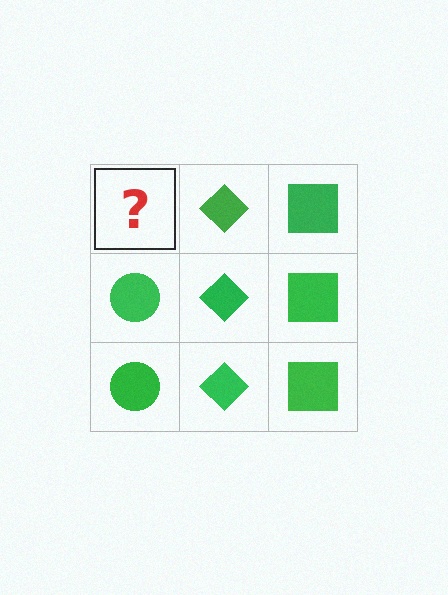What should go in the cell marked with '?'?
The missing cell should contain a green circle.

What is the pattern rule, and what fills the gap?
The rule is that each column has a consistent shape. The gap should be filled with a green circle.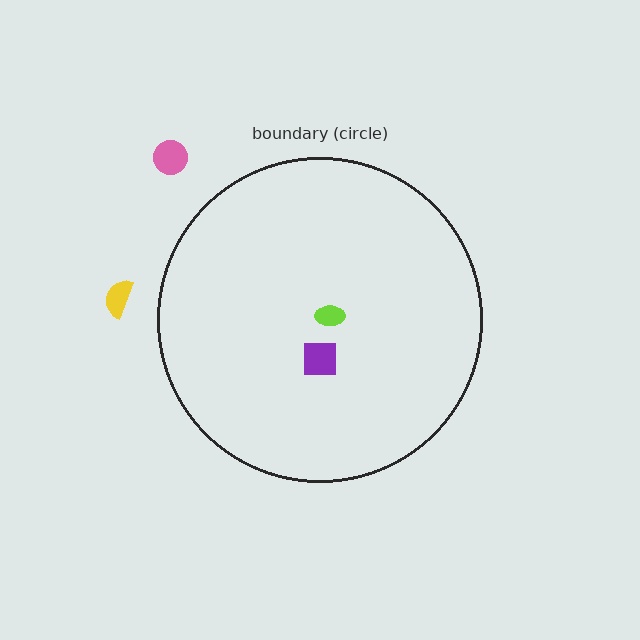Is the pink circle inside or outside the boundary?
Outside.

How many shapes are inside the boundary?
2 inside, 2 outside.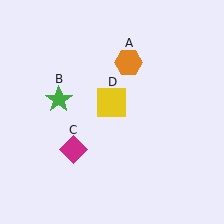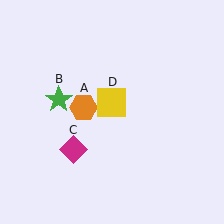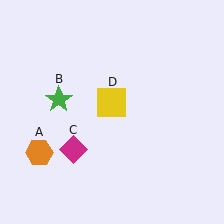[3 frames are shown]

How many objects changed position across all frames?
1 object changed position: orange hexagon (object A).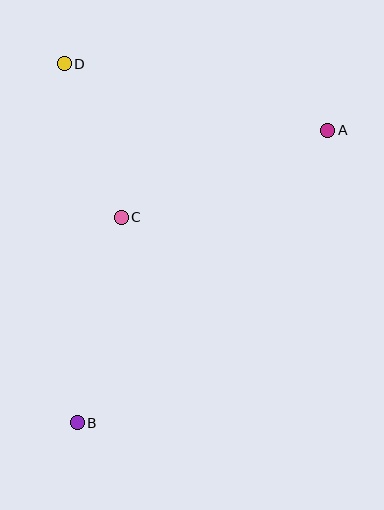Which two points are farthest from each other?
Points A and B are farthest from each other.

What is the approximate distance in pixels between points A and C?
The distance between A and C is approximately 224 pixels.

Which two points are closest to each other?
Points C and D are closest to each other.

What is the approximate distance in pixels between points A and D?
The distance between A and D is approximately 272 pixels.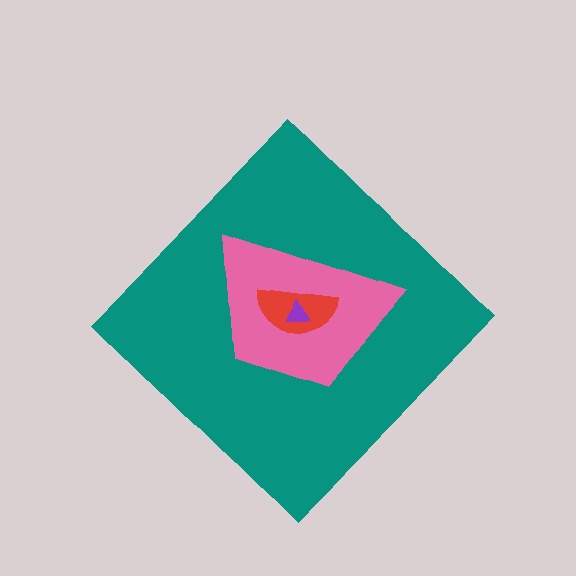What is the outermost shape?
The teal diamond.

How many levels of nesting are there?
4.